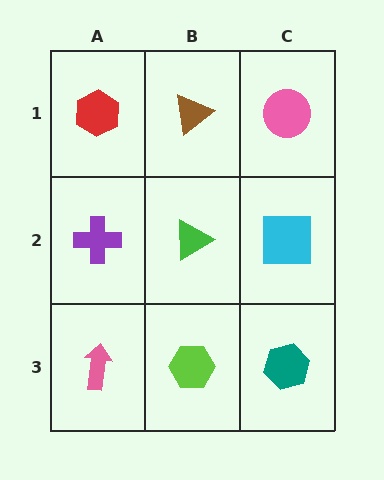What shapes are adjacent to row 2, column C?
A pink circle (row 1, column C), a teal hexagon (row 3, column C), a green triangle (row 2, column B).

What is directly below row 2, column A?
A pink arrow.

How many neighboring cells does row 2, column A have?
3.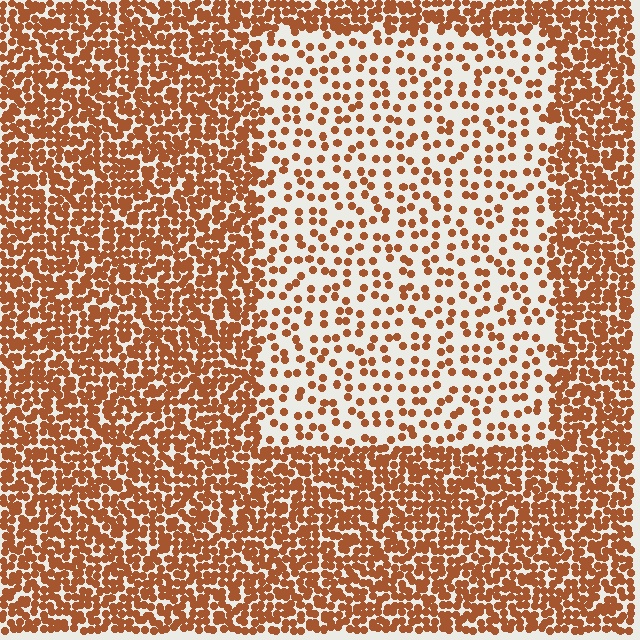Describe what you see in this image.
The image contains small brown elements arranged at two different densities. A rectangle-shaped region is visible where the elements are less densely packed than the surrounding area.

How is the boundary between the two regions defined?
The boundary is defined by a change in element density (approximately 2.6x ratio). All elements are the same color, size, and shape.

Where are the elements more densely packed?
The elements are more densely packed outside the rectangle boundary.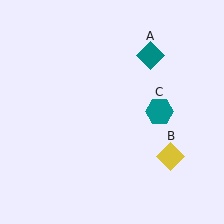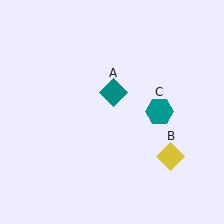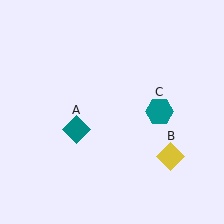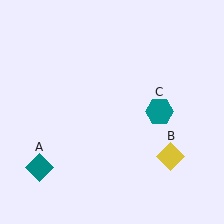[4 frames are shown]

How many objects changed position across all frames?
1 object changed position: teal diamond (object A).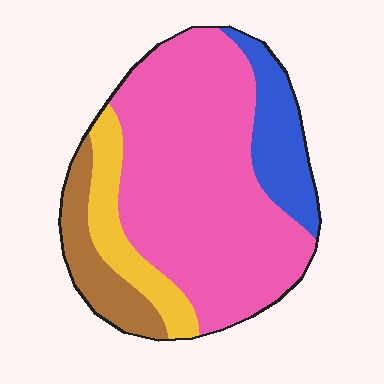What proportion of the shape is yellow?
Yellow takes up about one eighth (1/8) of the shape.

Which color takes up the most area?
Pink, at roughly 60%.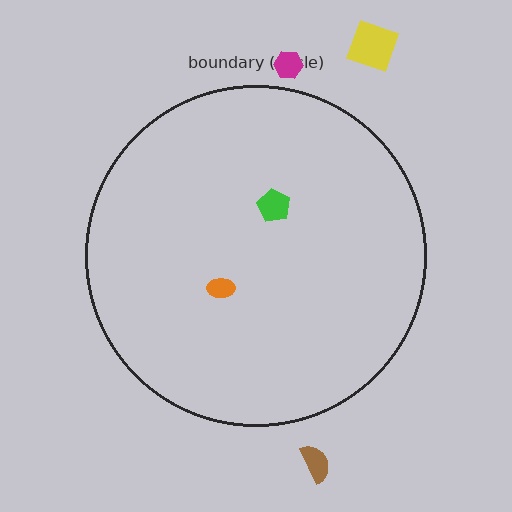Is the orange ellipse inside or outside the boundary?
Inside.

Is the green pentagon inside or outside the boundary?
Inside.